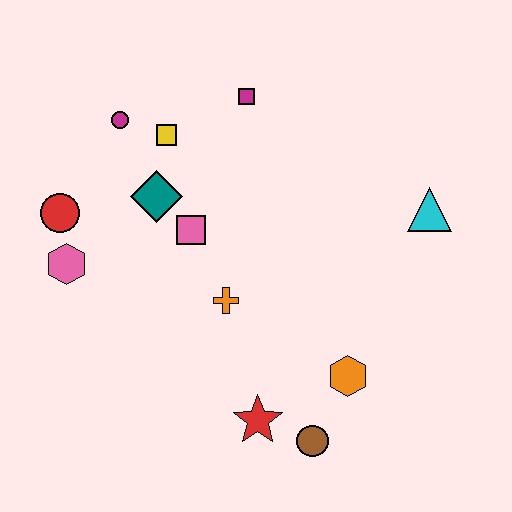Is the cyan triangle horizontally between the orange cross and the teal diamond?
No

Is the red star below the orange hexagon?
Yes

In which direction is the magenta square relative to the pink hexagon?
The magenta square is to the right of the pink hexagon.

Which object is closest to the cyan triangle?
The orange hexagon is closest to the cyan triangle.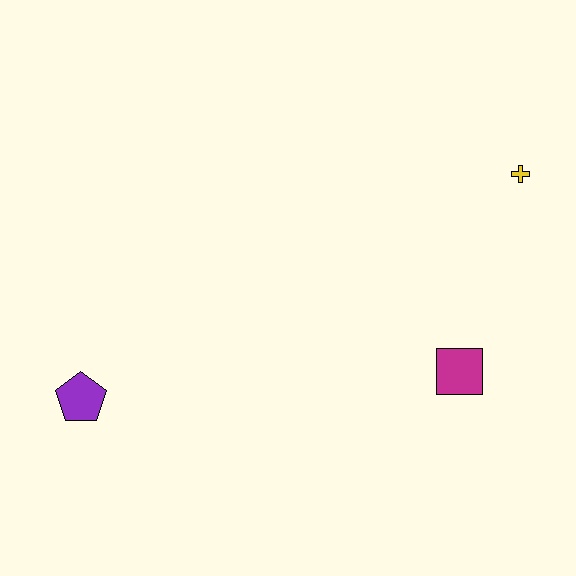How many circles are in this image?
There are no circles.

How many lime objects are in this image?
There are no lime objects.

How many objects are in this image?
There are 3 objects.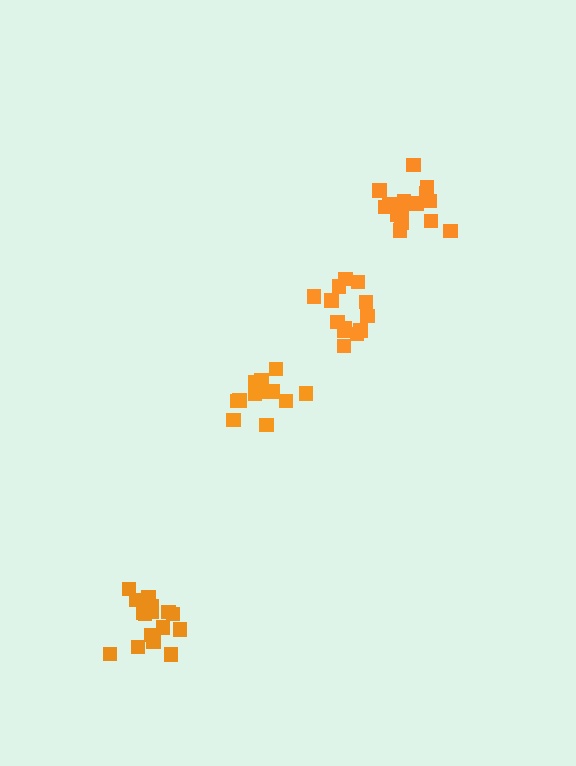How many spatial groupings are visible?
There are 4 spatial groupings.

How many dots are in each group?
Group 1: 15 dots, Group 2: 14 dots, Group 3: 17 dots, Group 4: 14 dots (60 total).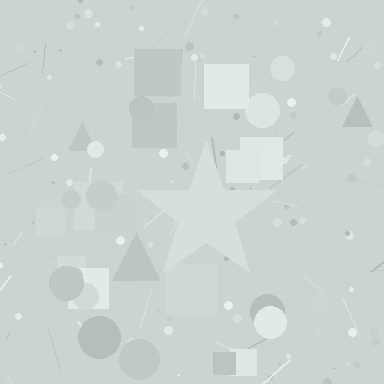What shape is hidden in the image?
A star is hidden in the image.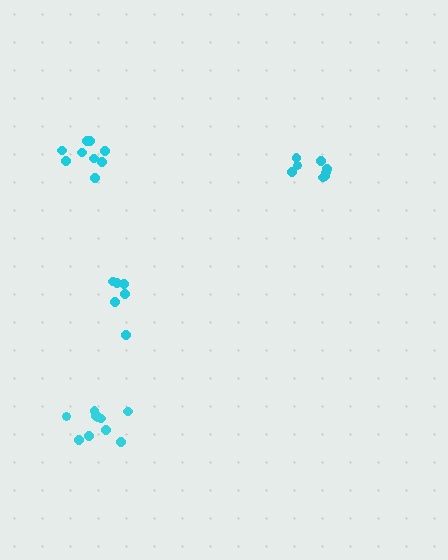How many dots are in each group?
Group 1: 10 dots, Group 2: 9 dots, Group 3: 6 dots, Group 4: 8 dots (33 total).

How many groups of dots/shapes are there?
There are 4 groups.